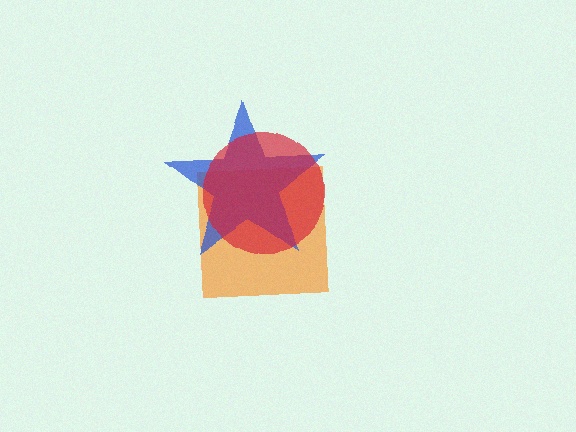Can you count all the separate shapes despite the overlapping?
Yes, there are 3 separate shapes.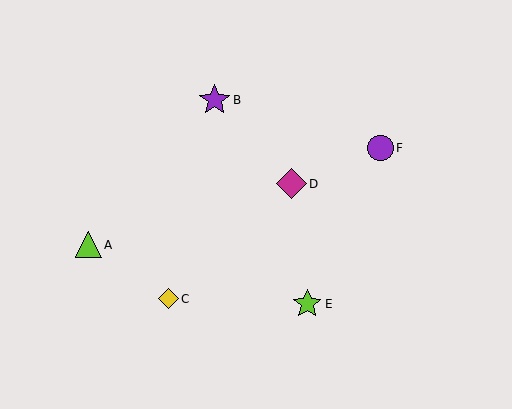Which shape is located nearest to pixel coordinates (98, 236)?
The lime triangle (labeled A) at (88, 245) is nearest to that location.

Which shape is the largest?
The purple star (labeled B) is the largest.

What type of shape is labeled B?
Shape B is a purple star.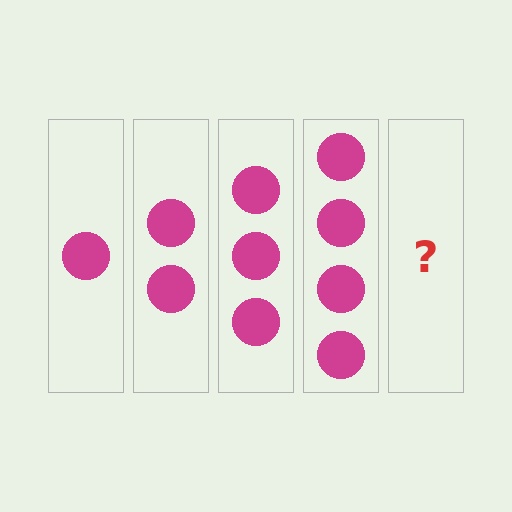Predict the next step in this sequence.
The next step is 5 circles.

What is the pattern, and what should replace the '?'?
The pattern is that each step adds one more circle. The '?' should be 5 circles.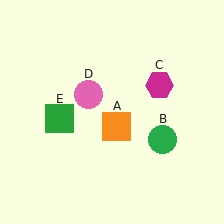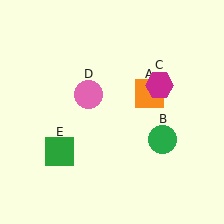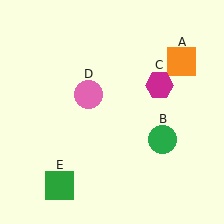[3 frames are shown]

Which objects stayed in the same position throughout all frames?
Green circle (object B) and magenta hexagon (object C) and pink circle (object D) remained stationary.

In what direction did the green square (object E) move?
The green square (object E) moved down.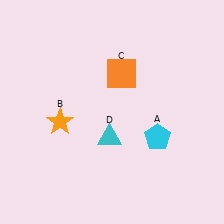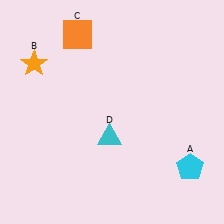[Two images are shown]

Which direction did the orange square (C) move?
The orange square (C) moved left.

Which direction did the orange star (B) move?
The orange star (B) moved up.